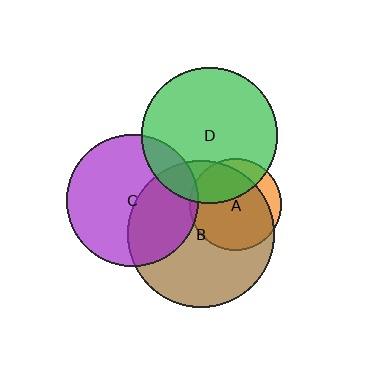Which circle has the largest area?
Circle B (brown).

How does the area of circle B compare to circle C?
Approximately 1.2 times.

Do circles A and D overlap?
Yes.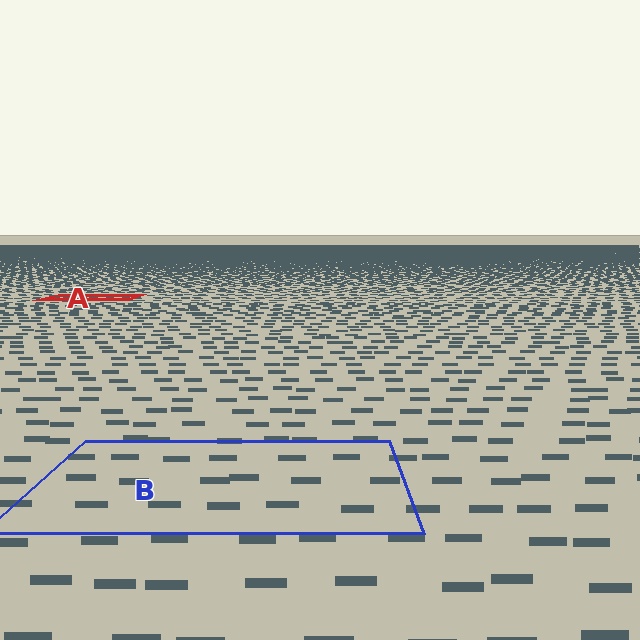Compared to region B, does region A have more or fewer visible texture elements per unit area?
Region A has more texture elements per unit area — they are packed more densely because it is farther away.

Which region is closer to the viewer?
Region B is closer. The texture elements there are larger and more spread out.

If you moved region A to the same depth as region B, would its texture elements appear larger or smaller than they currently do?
They would appear larger. At a closer depth, the same texture elements are projected at a bigger on-screen size.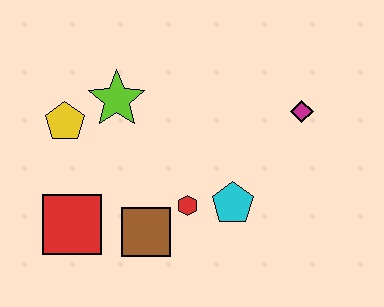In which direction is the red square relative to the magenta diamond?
The red square is to the left of the magenta diamond.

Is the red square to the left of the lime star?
Yes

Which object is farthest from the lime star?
The magenta diamond is farthest from the lime star.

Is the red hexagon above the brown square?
Yes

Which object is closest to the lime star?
The yellow pentagon is closest to the lime star.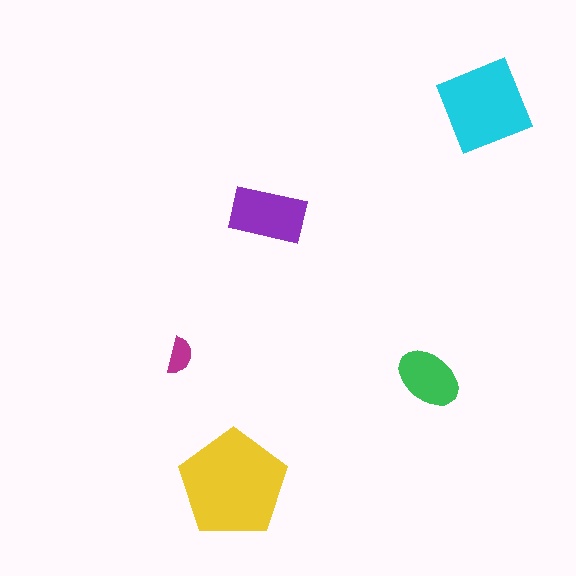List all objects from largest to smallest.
The yellow pentagon, the cyan square, the purple rectangle, the green ellipse, the magenta semicircle.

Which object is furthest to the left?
The magenta semicircle is leftmost.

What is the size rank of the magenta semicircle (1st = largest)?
5th.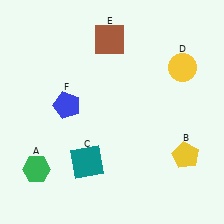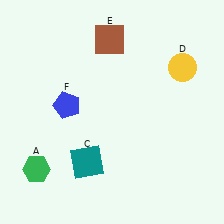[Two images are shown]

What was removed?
The yellow pentagon (B) was removed in Image 2.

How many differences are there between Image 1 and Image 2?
There is 1 difference between the two images.